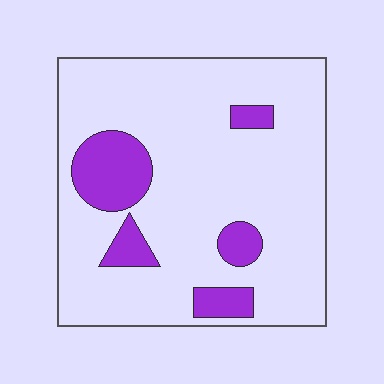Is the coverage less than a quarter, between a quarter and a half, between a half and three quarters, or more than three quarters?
Less than a quarter.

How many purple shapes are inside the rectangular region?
5.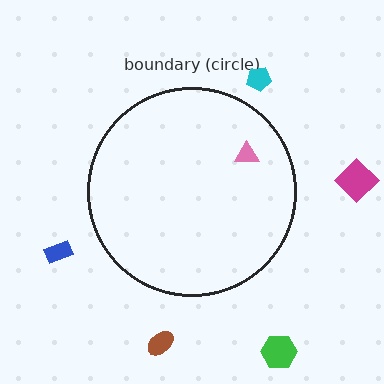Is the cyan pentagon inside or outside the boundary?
Outside.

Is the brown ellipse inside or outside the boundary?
Outside.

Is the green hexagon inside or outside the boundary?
Outside.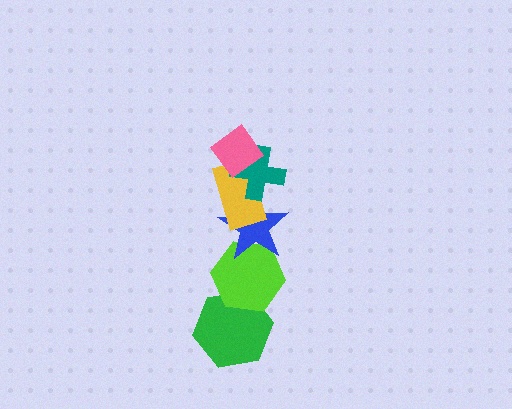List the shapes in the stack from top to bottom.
From top to bottom: the pink diamond, the teal cross, the yellow rectangle, the blue star, the lime hexagon, the green hexagon.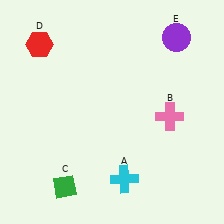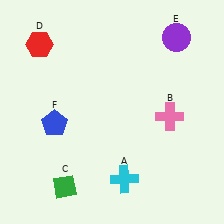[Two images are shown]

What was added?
A blue pentagon (F) was added in Image 2.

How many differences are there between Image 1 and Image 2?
There is 1 difference between the two images.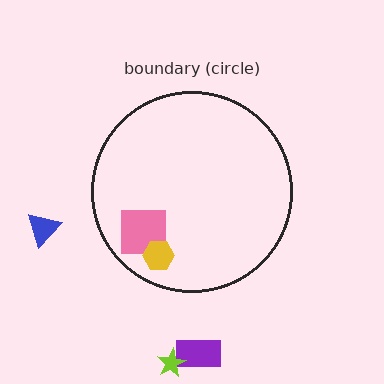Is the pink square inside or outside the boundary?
Inside.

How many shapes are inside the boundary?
2 inside, 3 outside.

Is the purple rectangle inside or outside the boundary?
Outside.